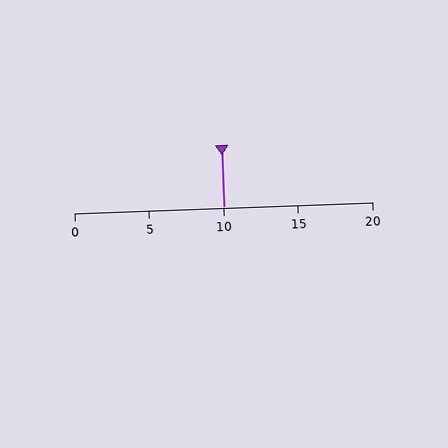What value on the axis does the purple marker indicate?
The marker indicates approximately 10.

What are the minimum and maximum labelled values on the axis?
The axis runs from 0 to 20.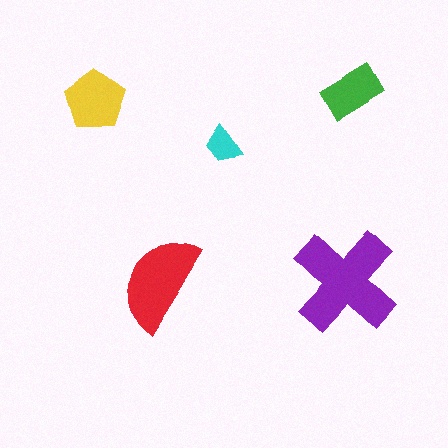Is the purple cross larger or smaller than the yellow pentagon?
Larger.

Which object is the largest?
The purple cross.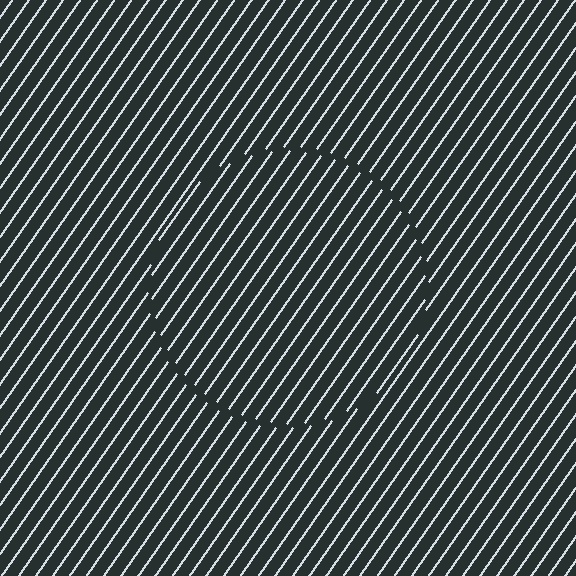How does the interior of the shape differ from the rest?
The interior of the shape contains the same grating, shifted by half a period — the contour is defined by the phase discontinuity where line-ends from the inner and outer gratings abut.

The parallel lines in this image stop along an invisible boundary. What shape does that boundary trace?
An illusory circle. The interior of the shape contains the same grating, shifted by half a period — the contour is defined by the phase discontinuity where line-ends from the inner and outer gratings abut.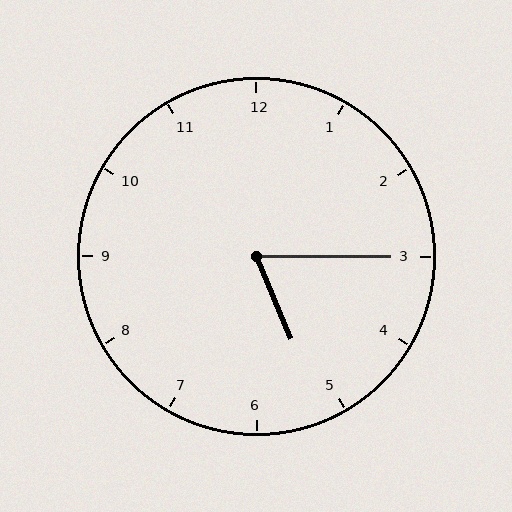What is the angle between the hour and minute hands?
Approximately 68 degrees.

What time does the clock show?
5:15.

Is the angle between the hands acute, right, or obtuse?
It is acute.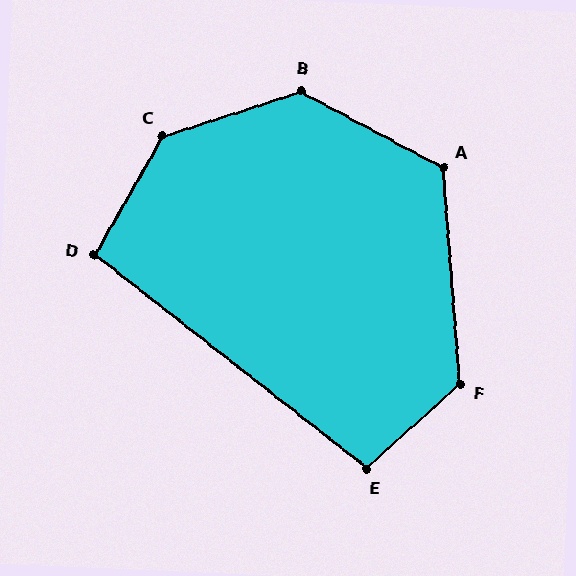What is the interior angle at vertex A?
Approximately 122 degrees (obtuse).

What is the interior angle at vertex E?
Approximately 100 degrees (obtuse).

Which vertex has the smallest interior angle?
D, at approximately 98 degrees.